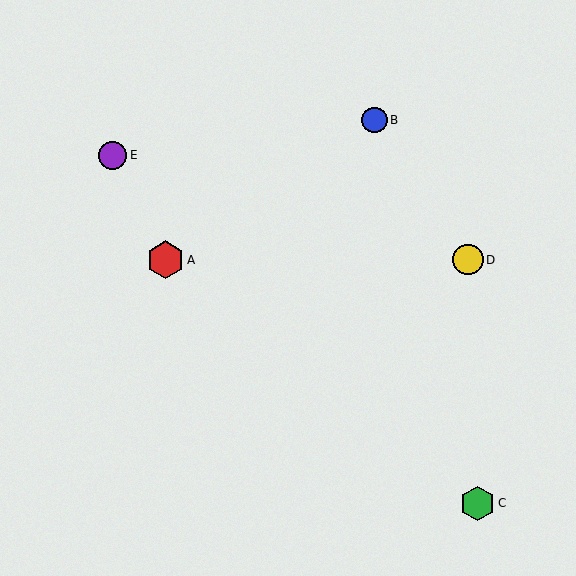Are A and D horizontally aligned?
Yes, both are at y≈260.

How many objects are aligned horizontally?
2 objects (A, D) are aligned horizontally.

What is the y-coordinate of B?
Object B is at y≈120.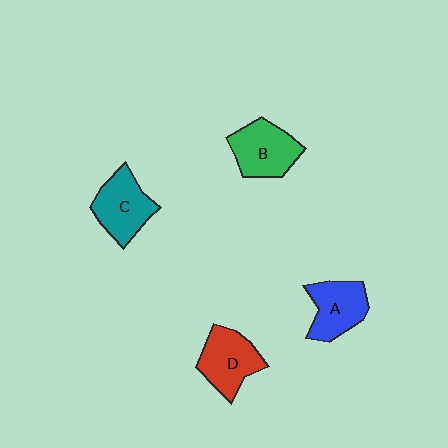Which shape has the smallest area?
Shape A (blue).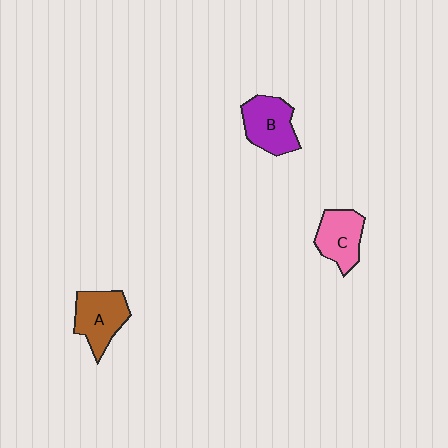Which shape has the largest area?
Shape A (brown).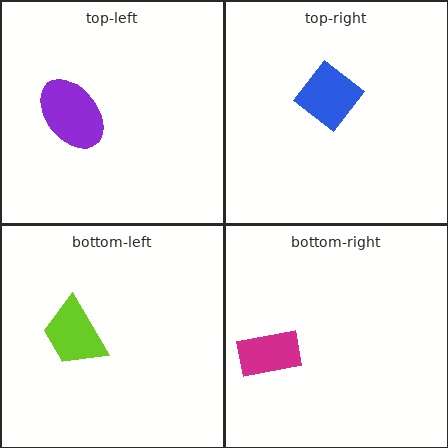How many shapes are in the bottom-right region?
1.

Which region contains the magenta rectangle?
The bottom-right region.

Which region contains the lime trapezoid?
The bottom-left region.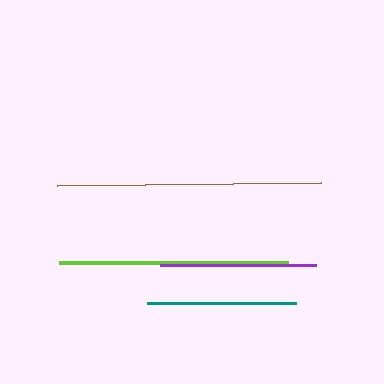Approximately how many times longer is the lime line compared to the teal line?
The lime line is approximately 1.5 times the length of the teal line.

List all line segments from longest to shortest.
From longest to shortest: brown, lime, purple, teal.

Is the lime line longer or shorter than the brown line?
The brown line is longer than the lime line.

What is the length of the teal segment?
The teal segment is approximately 149 pixels long.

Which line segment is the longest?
The brown line is the longest at approximately 264 pixels.